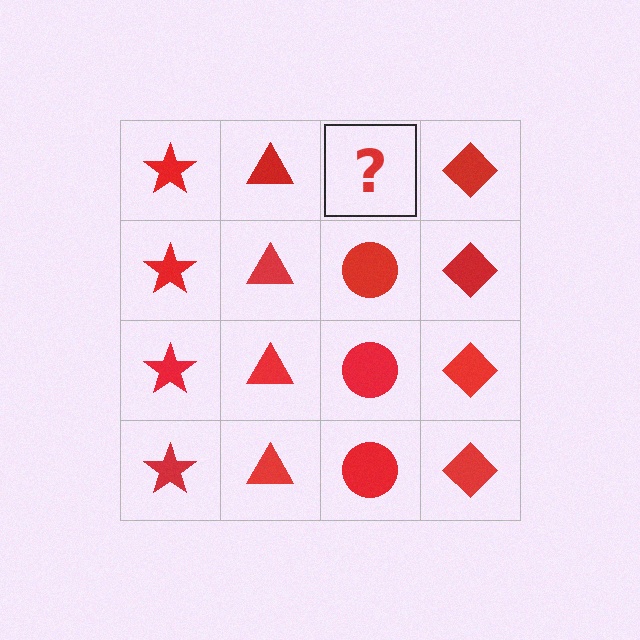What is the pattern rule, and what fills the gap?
The rule is that each column has a consistent shape. The gap should be filled with a red circle.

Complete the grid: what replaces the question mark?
The question mark should be replaced with a red circle.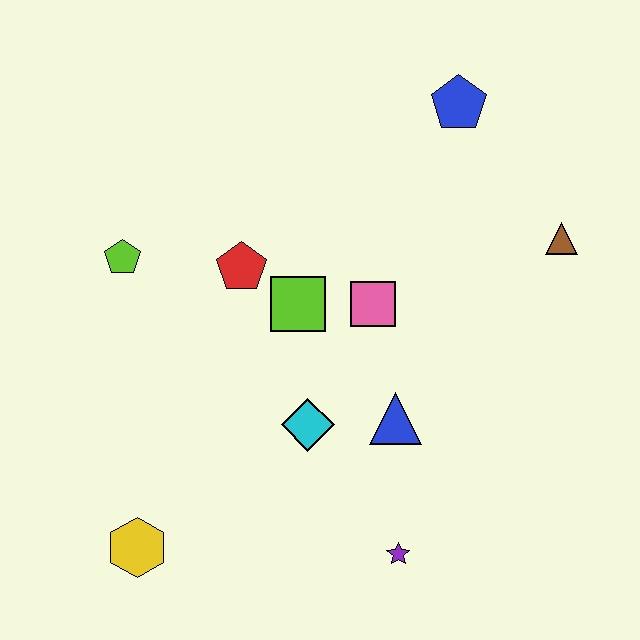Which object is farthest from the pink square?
The yellow hexagon is farthest from the pink square.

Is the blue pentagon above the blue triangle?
Yes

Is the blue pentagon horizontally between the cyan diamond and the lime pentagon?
No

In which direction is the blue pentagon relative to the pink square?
The blue pentagon is above the pink square.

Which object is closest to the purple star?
The blue triangle is closest to the purple star.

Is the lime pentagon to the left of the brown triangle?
Yes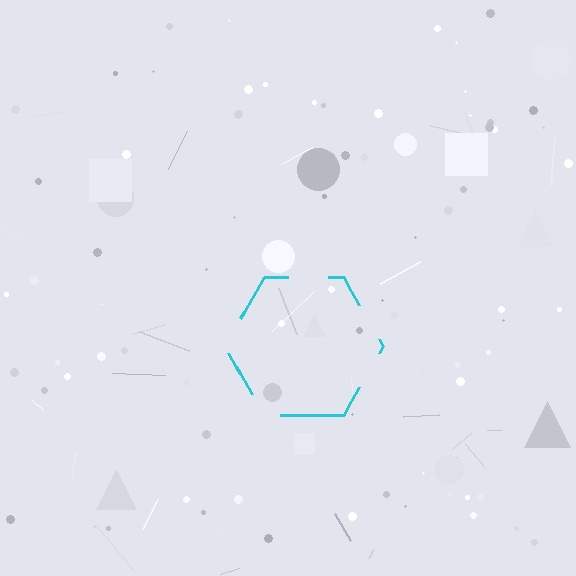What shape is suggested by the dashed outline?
The dashed outline suggests a hexagon.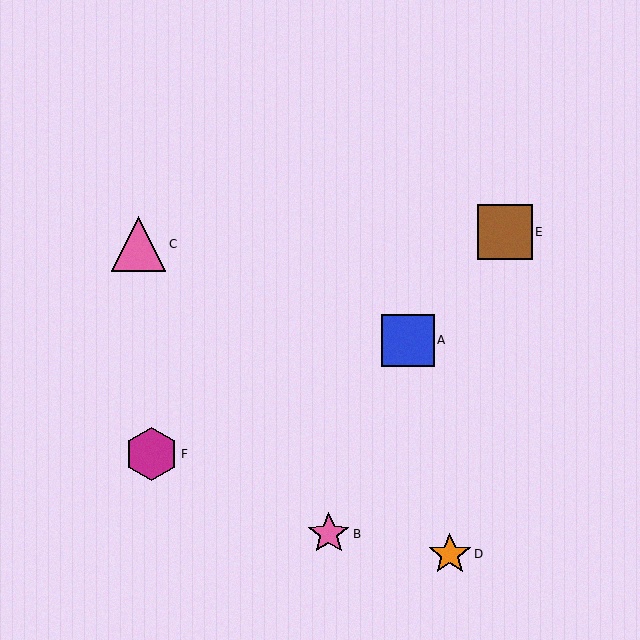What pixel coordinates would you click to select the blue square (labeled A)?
Click at (408, 340) to select the blue square A.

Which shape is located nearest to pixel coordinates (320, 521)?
The pink star (labeled B) at (329, 534) is nearest to that location.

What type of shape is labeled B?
Shape B is a pink star.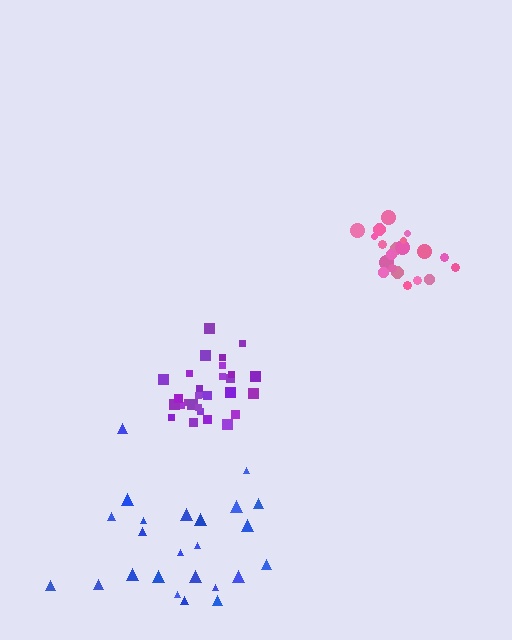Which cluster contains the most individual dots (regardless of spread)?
Purple (29).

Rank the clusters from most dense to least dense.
purple, pink, blue.